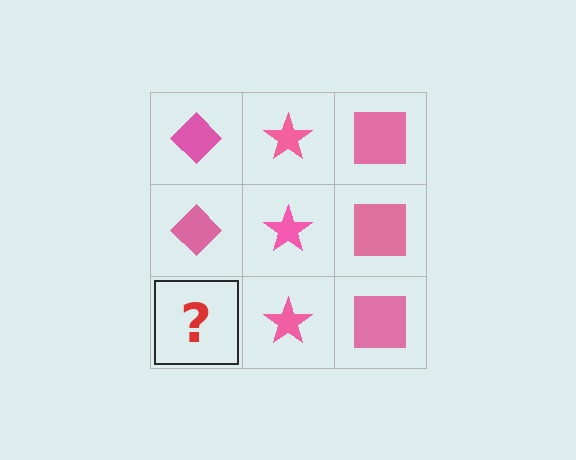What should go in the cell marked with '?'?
The missing cell should contain a pink diamond.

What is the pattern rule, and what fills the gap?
The rule is that each column has a consistent shape. The gap should be filled with a pink diamond.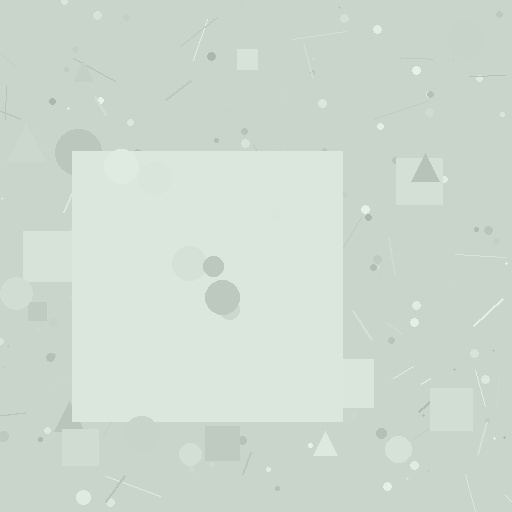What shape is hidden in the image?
A square is hidden in the image.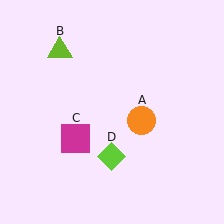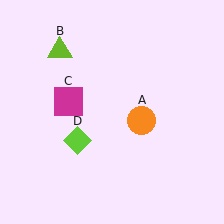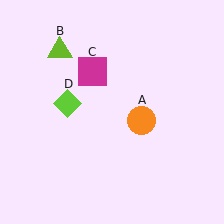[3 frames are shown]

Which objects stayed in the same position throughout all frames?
Orange circle (object A) and lime triangle (object B) remained stationary.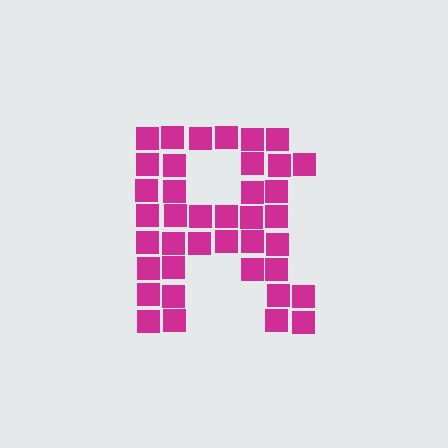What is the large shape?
The large shape is the letter R.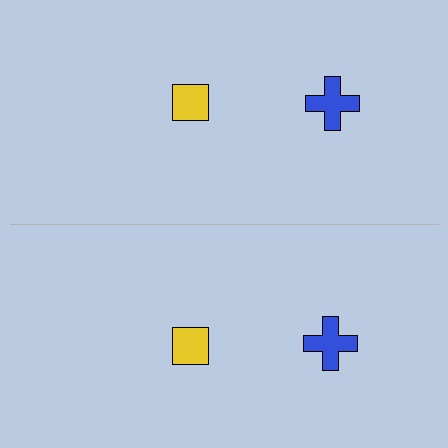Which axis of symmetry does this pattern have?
The pattern has a horizontal axis of symmetry running through the center of the image.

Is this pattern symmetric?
Yes, this pattern has bilateral (reflection) symmetry.